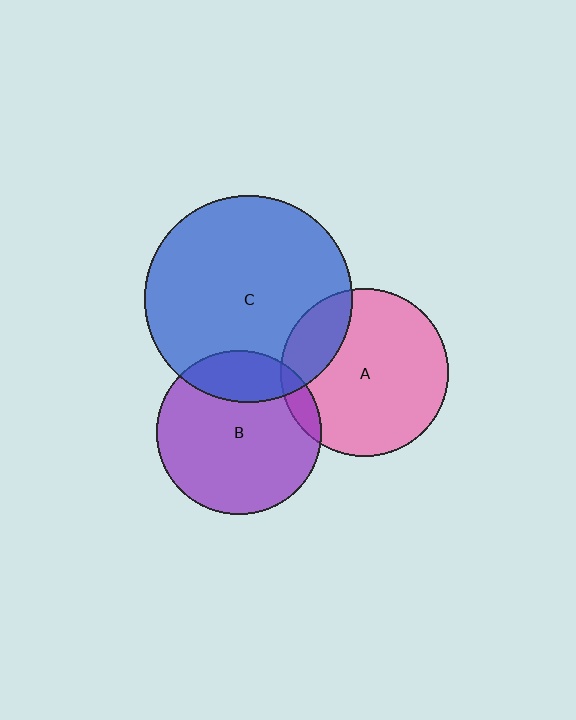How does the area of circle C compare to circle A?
Approximately 1.5 times.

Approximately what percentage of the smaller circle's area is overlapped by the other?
Approximately 20%.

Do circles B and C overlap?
Yes.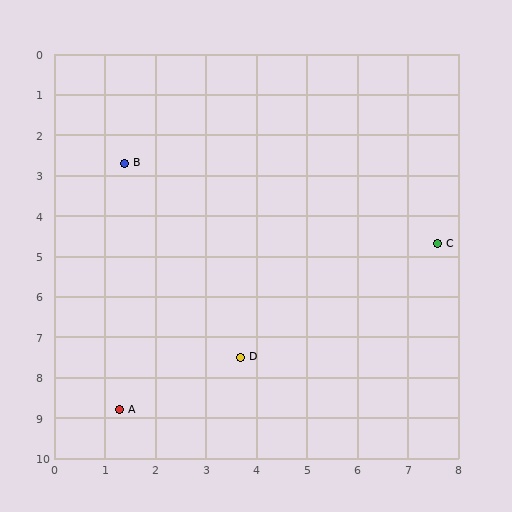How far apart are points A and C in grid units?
Points A and C are about 7.5 grid units apart.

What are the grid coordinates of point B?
Point B is at approximately (1.4, 2.7).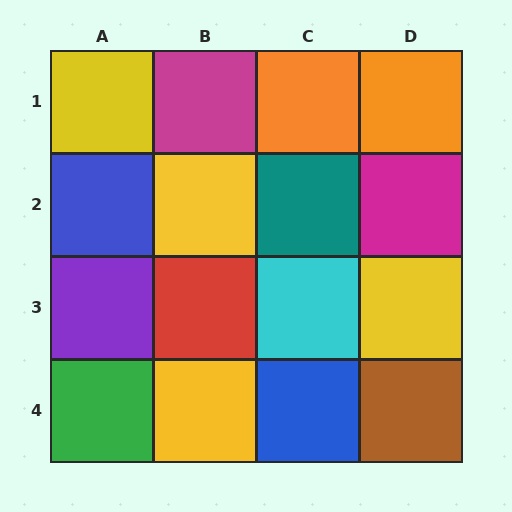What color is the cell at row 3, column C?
Cyan.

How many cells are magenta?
2 cells are magenta.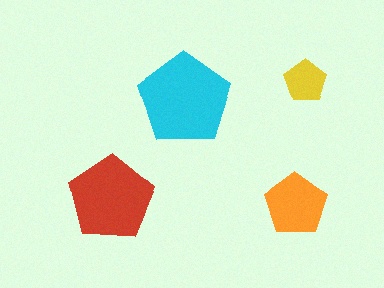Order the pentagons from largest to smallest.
the cyan one, the red one, the orange one, the yellow one.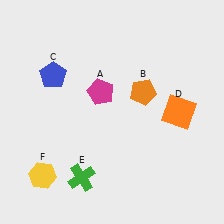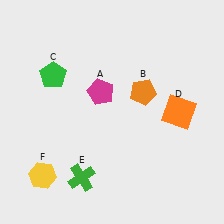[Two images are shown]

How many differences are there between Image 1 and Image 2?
There is 1 difference between the two images.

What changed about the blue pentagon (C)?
In Image 1, C is blue. In Image 2, it changed to green.